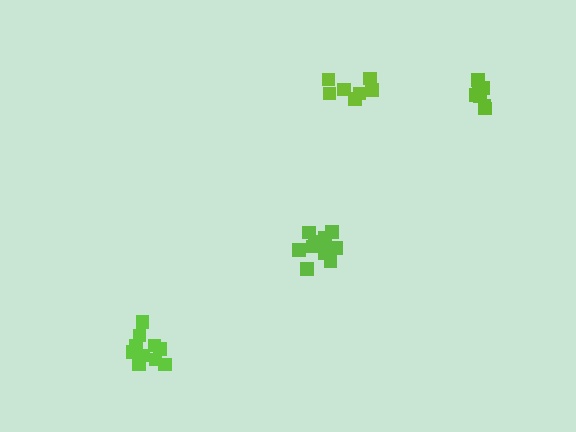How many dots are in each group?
Group 1: 11 dots, Group 2: 7 dots, Group 3: 10 dots, Group 4: 7 dots (35 total).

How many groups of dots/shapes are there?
There are 4 groups.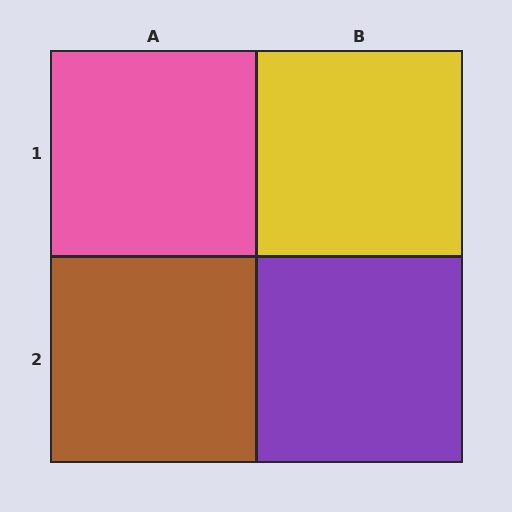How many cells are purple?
1 cell is purple.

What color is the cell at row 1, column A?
Pink.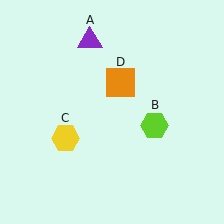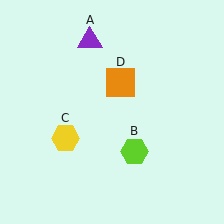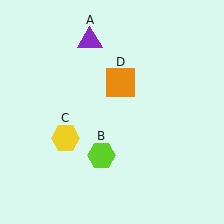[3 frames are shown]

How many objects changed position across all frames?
1 object changed position: lime hexagon (object B).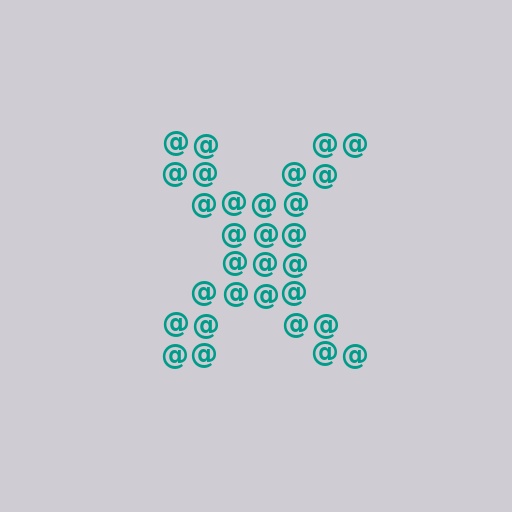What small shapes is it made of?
It is made of small at signs.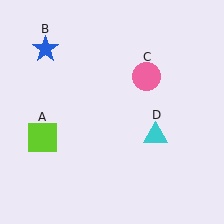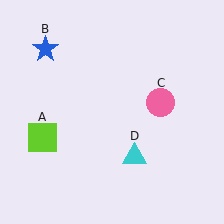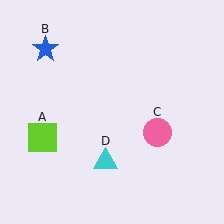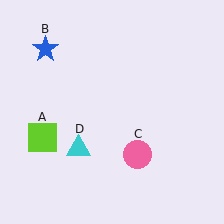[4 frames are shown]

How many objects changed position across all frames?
2 objects changed position: pink circle (object C), cyan triangle (object D).